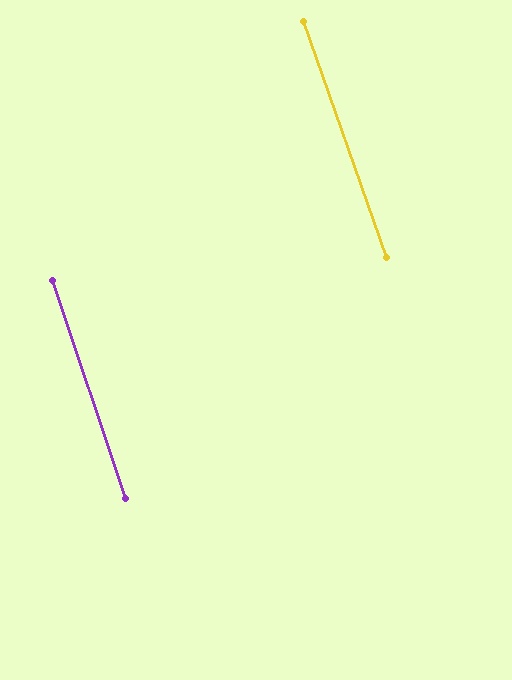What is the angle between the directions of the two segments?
Approximately 1 degree.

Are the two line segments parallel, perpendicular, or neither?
Parallel — their directions differ by only 0.8°.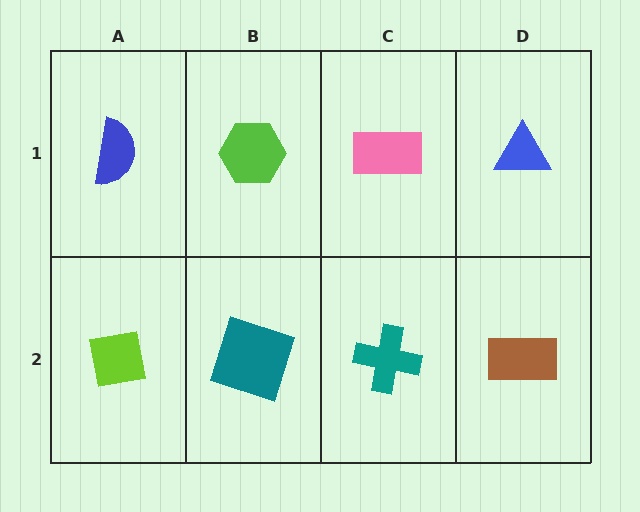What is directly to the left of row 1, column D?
A pink rectangle.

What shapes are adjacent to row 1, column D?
A brown rectangle (row 2, column D), a pink rectangle (row 1, column C).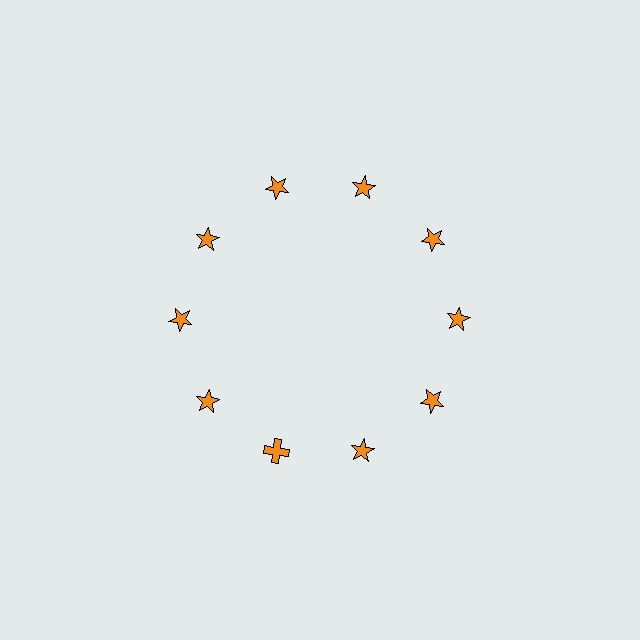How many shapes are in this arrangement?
There are 10 shapes arranged in a ring pattern.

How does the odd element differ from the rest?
It has a different shape: cross instead of star.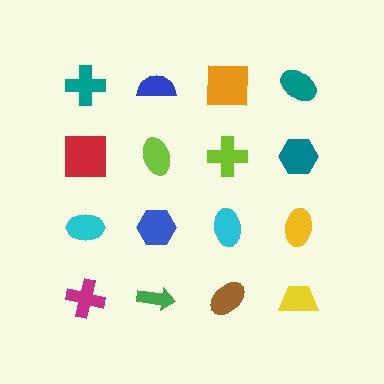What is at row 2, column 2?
A lime ellipse.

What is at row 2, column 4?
A teal hexagon.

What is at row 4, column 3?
A brown ellipse.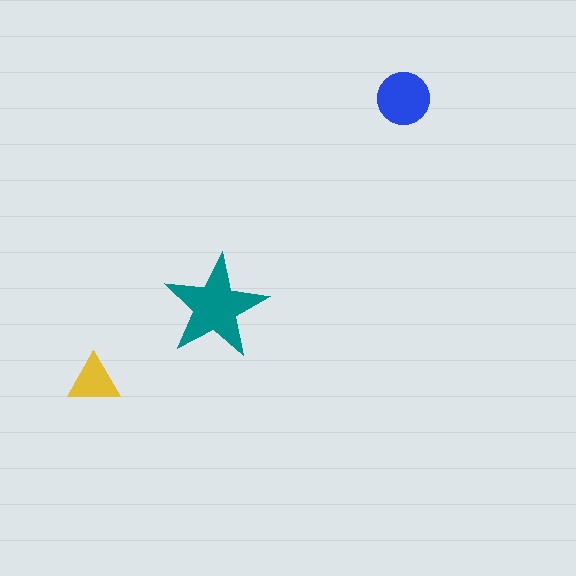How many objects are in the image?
There are 3 objects in the image.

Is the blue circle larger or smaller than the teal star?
Smaller.